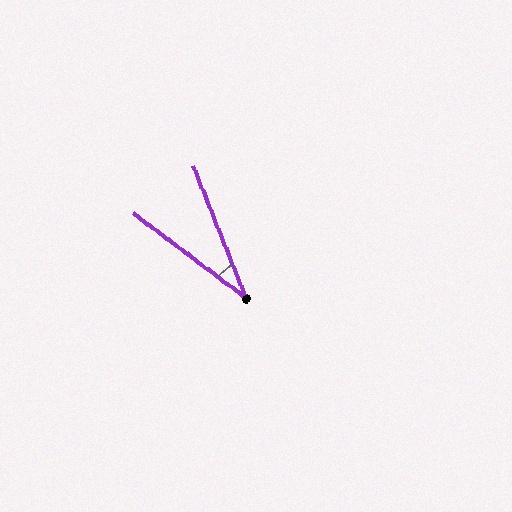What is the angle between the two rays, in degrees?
Approximately 31 degrees.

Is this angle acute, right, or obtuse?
It is acute.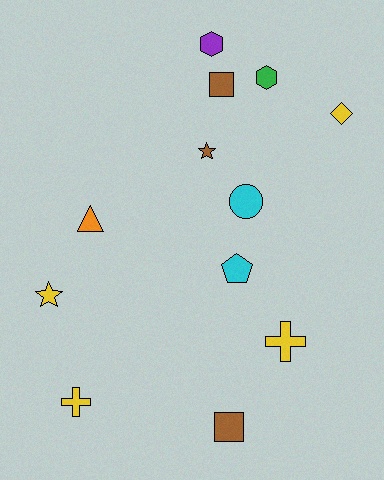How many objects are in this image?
There are 12 objects.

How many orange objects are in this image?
There is 1 orange object.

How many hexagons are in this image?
There are 2 hexagons.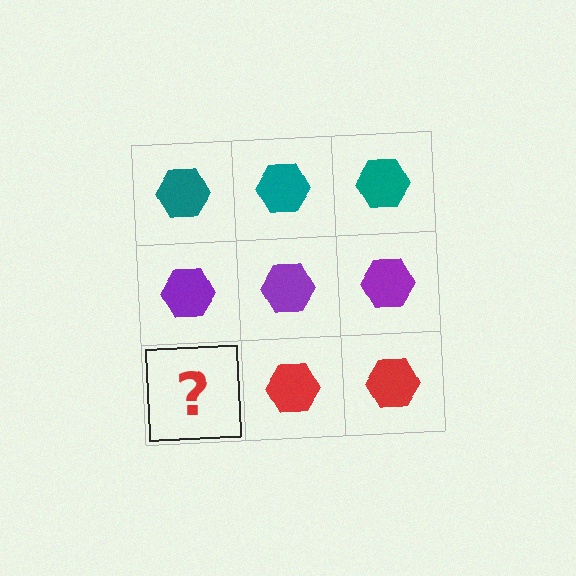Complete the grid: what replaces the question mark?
The question mark should be replaced with a red hexagon.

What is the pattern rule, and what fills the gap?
The rule is that each row has a consistent color. The gap should be filled with a red hexagon.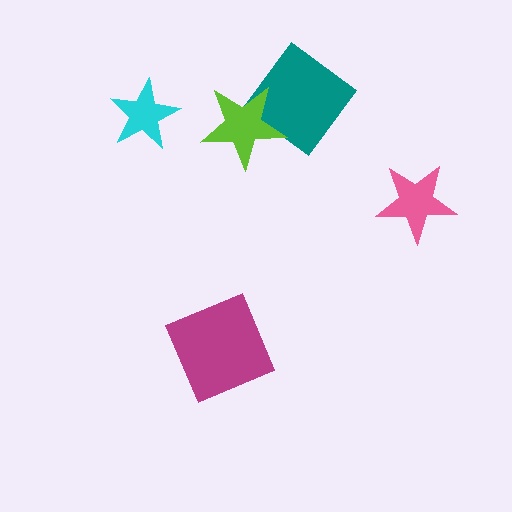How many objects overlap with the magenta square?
0 objects overlap with the magenta square.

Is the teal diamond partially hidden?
Yes, it is partially covered by another shape.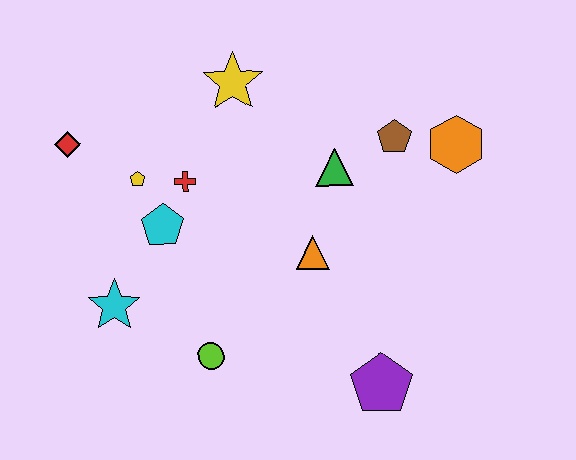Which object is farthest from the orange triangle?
The red diamond is farthest from the orange triangle.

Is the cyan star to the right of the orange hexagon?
No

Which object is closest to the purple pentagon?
The orange triangle is closest to the purple pentagon.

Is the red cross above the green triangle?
No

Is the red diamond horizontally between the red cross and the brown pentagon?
No